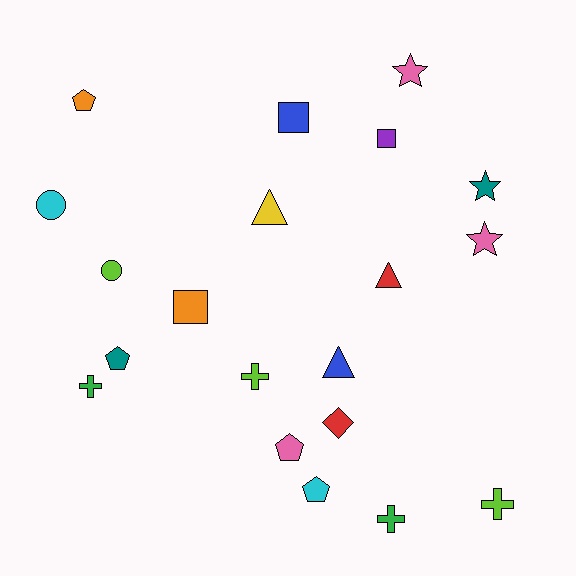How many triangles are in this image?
There are 3 triangles.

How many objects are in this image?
There are 20 objects.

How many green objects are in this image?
There are 2 green objects.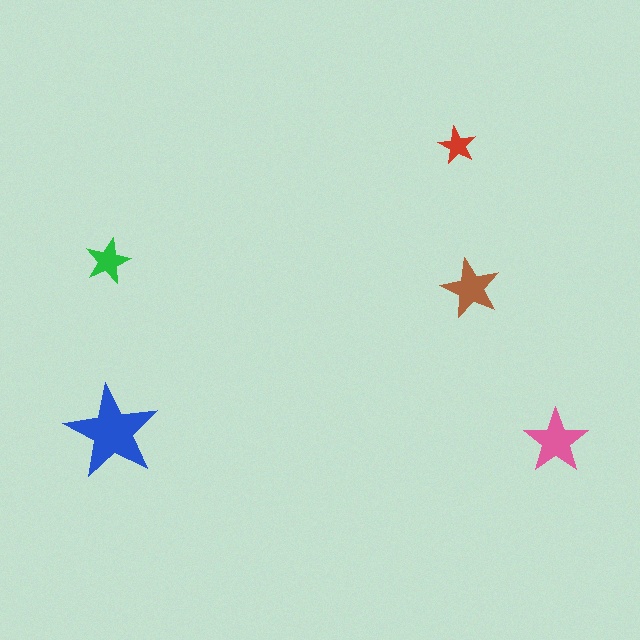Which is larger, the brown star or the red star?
The brown one.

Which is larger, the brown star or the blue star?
The blue one.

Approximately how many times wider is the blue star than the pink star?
About 1.5 times wider.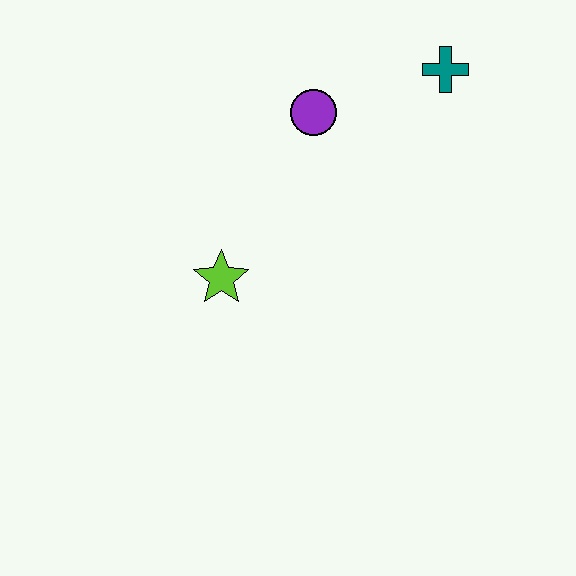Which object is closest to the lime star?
The purple circle is closest to the lime star.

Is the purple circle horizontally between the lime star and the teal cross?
Yes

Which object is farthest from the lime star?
The teal cross is farthest from the lime star.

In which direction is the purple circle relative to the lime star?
The purple circle is above the lime star.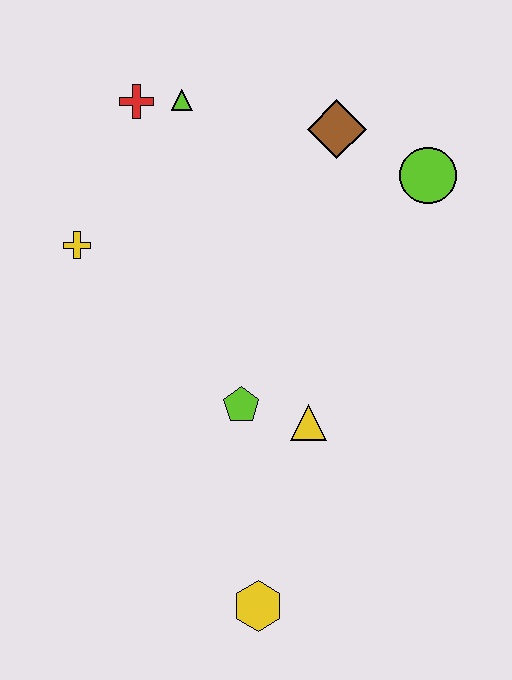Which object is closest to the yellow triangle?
The lime pentagon is closest to the yellow triangle.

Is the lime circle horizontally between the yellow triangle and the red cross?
No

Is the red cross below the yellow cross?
No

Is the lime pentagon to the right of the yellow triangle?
No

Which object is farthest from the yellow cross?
The yellow hexagon is farthest from the yellow cross.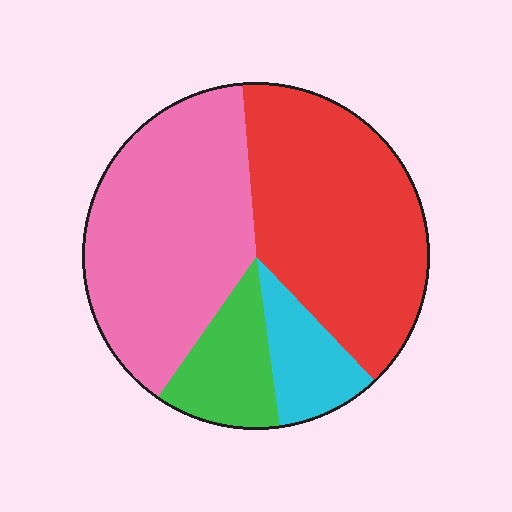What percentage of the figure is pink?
Pink takes up about two fifths (2/5) of the figure.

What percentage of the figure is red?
Red covers about 40% of the figure.